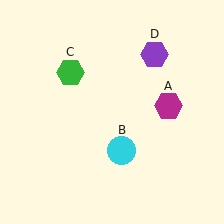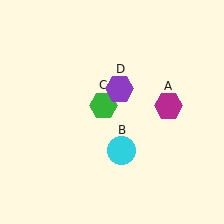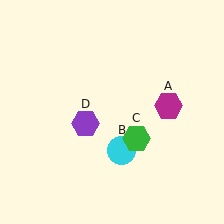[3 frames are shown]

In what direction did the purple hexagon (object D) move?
The purple hexagon (object D) moved down and to the left.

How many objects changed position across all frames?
2 objects changed position: green hexagon (object C), purple hexagon (object D).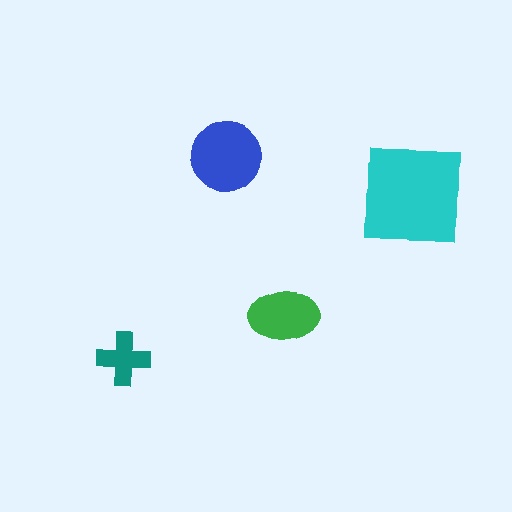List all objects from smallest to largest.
The teal cross, the green ellipse, the blue circle, the cyan square.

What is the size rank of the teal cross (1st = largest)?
4th.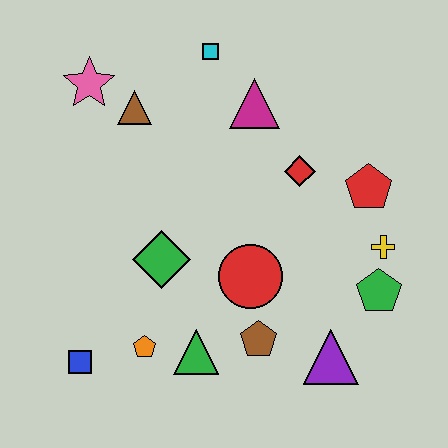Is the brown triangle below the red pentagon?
No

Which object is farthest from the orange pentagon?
The cyan square is farthest from the orange pentagon.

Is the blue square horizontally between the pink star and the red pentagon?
No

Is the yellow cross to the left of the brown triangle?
No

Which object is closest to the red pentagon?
The yellow cross is closest to the red pentagon.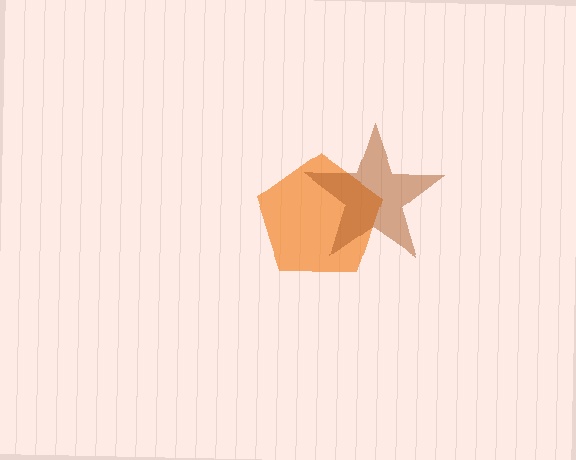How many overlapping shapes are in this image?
There are 2 overlapping shapes in the image.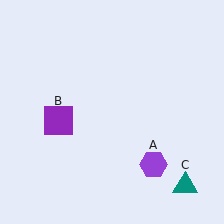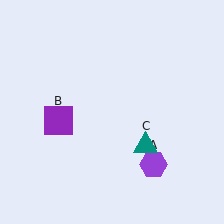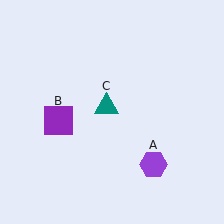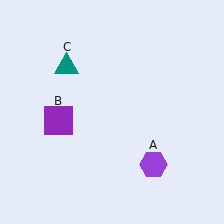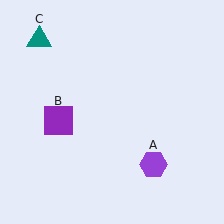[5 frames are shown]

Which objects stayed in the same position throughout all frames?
Purple hexagon (object A) and purple square (object B) remained stationary.